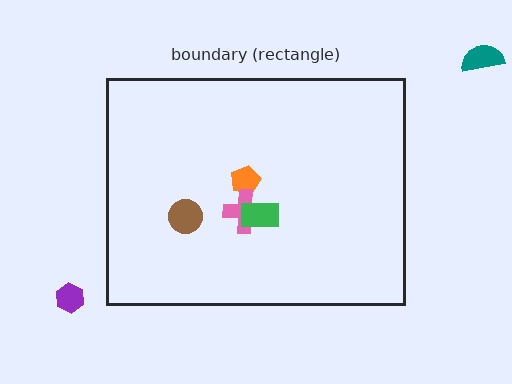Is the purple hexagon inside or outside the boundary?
Outside.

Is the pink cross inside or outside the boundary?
Inside.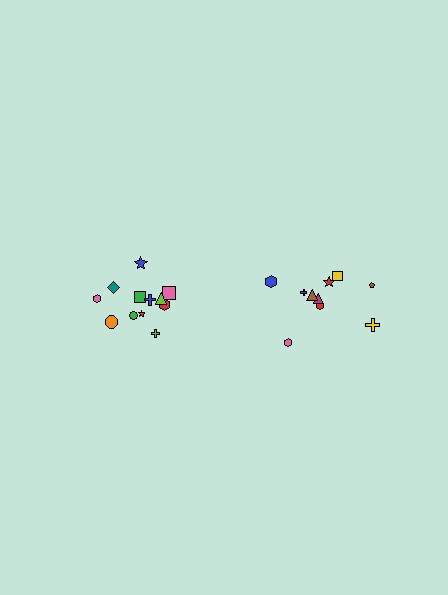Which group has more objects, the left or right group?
The left group.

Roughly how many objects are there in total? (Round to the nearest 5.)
Roughly 20 objects in total.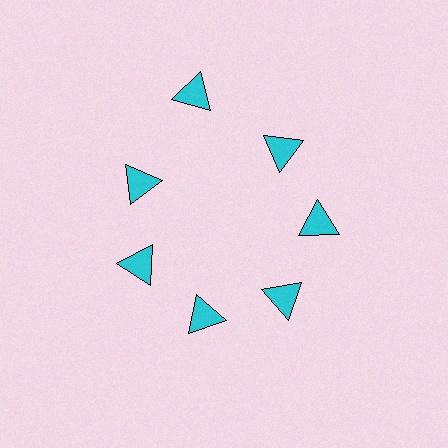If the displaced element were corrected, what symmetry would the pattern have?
It would have 7-fold rotational symmetry — the pattern would map onto itself every 51 degrees.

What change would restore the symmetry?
The symmetry would be restored by moving it inward, back onto the ring so that all 7 triangles sit at equal angles and equal distance from the center.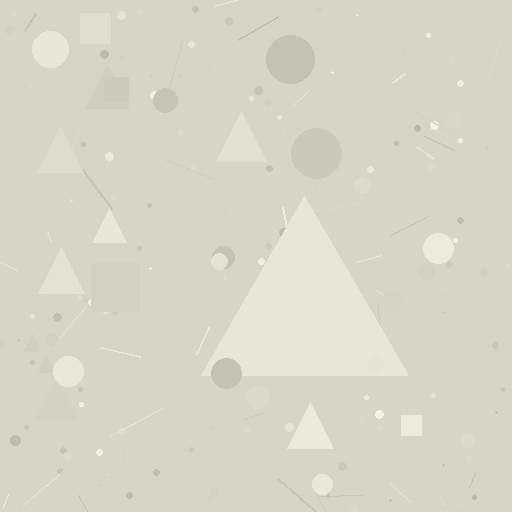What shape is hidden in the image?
A triangle is hidden in the image.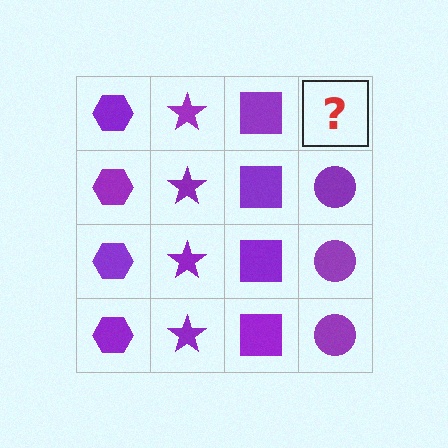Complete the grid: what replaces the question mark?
The question mark should be replaced with a purple circle.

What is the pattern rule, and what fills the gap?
The rule is that each column has a consistent shape. The gap should be filled with a purple circle.